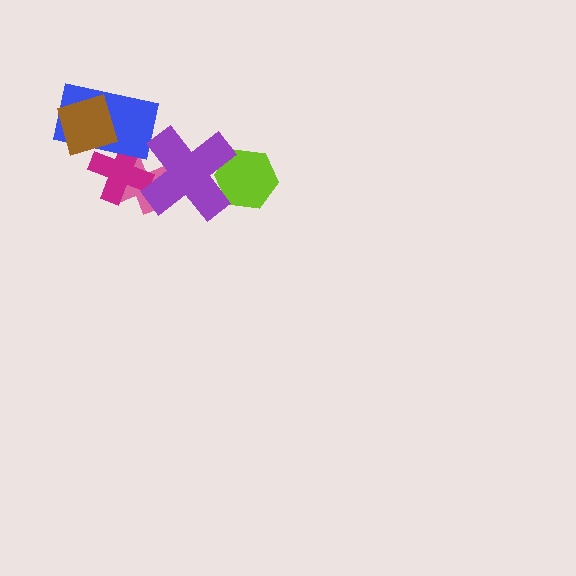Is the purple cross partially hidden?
No, no other shape covers it.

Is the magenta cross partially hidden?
Yes, it is partially covered by another shape.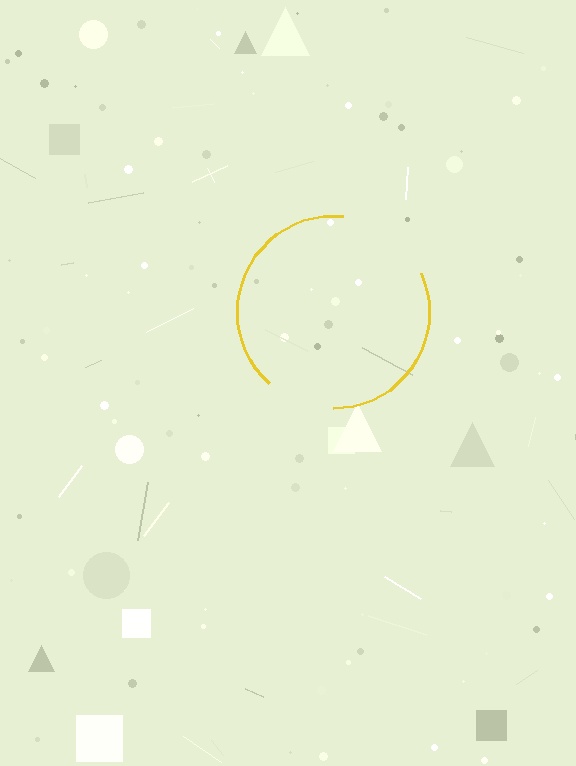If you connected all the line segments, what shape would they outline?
They would outline a circle.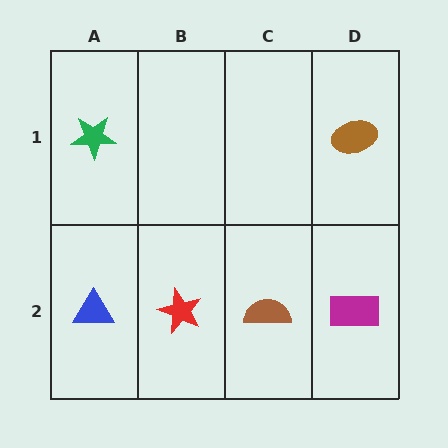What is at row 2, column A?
A blue triangle.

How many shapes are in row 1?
2 shapes.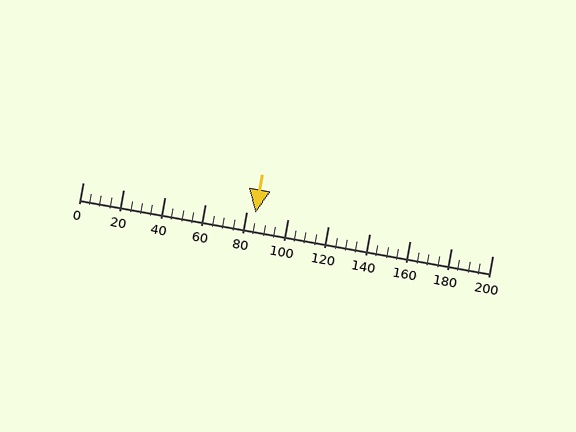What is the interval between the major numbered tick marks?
The major tick marks are spaced 20 units apart.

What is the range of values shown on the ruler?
The ruler shows values from 0 to 200.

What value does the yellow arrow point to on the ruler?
The yellow arrow points to approximately 84.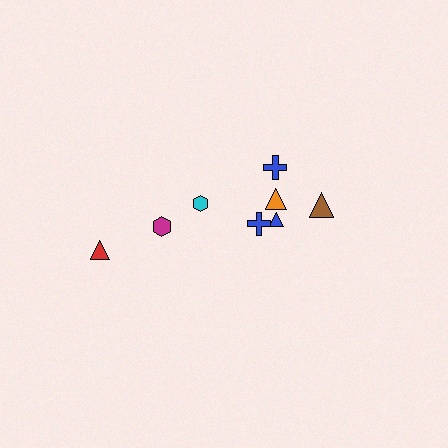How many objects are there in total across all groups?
There are 8 objects.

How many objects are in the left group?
There are 3 objects.